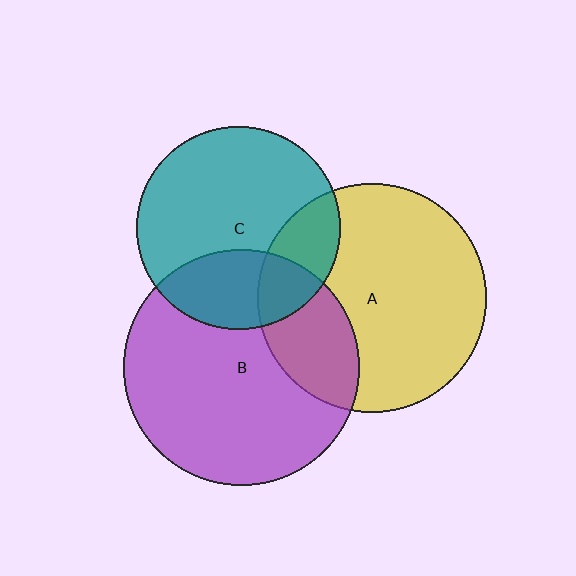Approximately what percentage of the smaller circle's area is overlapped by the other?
Approximately 25%.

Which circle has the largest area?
Circle B (purple).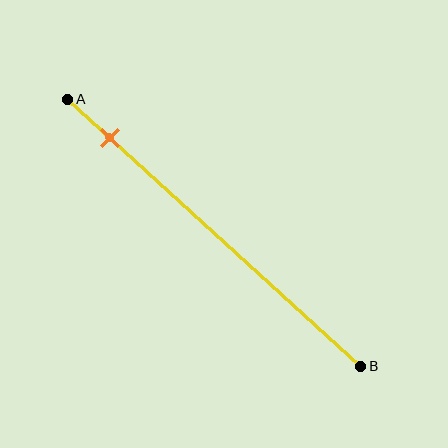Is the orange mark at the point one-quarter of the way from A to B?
No, the mark is at about 15% from A, not at the 25% one-quarter point.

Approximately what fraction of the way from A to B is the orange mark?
The orange mark is approximately 15% of the way from A to B.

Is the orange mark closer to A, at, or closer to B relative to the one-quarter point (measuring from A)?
The orange mark is closer to point A than the one-quarter point of segment AB.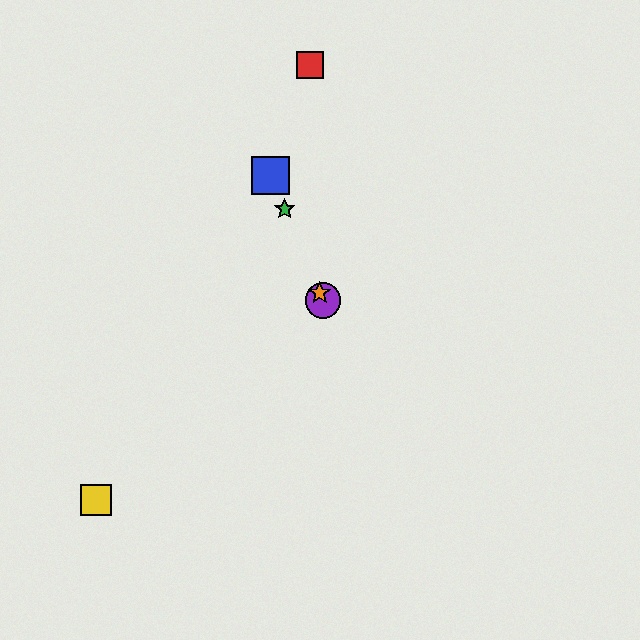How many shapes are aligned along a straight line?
4 shapes (the blue square, the green star, the purple circle, the orange star) are aligned along a straight line.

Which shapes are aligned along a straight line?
The blue square, the green star, the purple circle, the orange star are aligned along a straight line.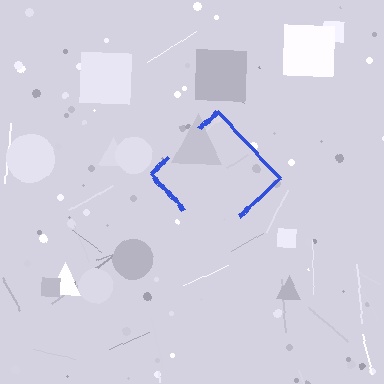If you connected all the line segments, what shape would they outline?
They would outline a diamond.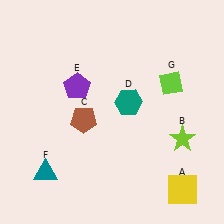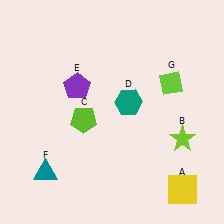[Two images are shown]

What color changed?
The pentagon (C) changed from brown in Image 1 to lime in Image 2.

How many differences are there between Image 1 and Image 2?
There is 1 difference between the two images.